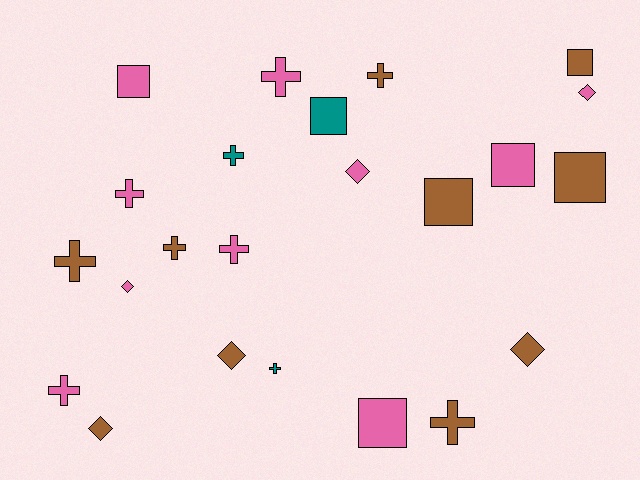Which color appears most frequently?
Brown, with 10 objects.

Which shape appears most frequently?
Cross, with 10 objects.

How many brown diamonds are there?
There are 3 brown diamonds.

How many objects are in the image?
There are 23 objects.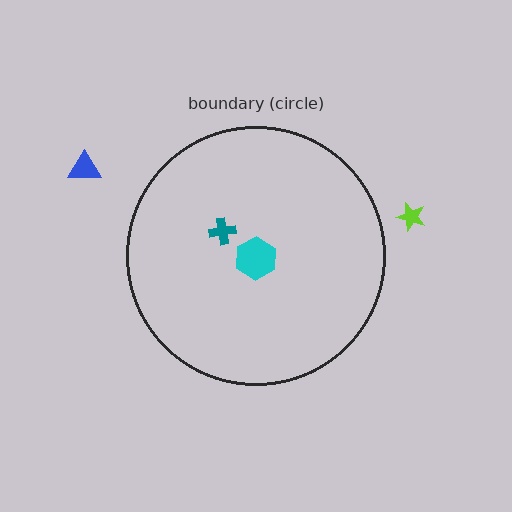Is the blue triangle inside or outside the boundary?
Outside.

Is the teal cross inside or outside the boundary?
Inside.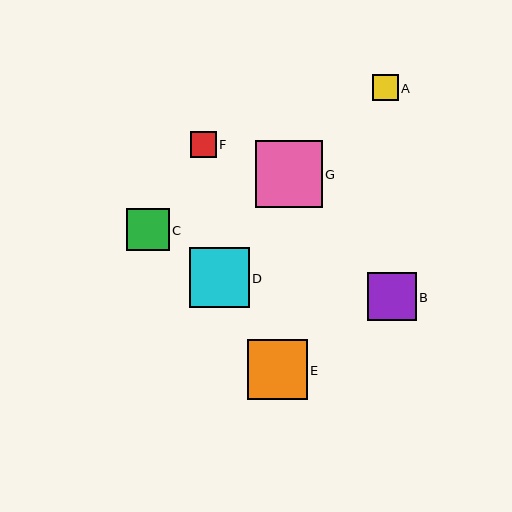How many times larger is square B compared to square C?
Square B is approximately 1.1 times the size of square C.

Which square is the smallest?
Square A is the smallest with a size of approximately 26 pixels.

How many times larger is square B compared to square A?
Square B is approximately 1.9 times the size of square A.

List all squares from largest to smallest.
From largest to smallest: G, D, E, B, C, F, A.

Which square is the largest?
Square G is the largest with a size of approximately 66 pixels.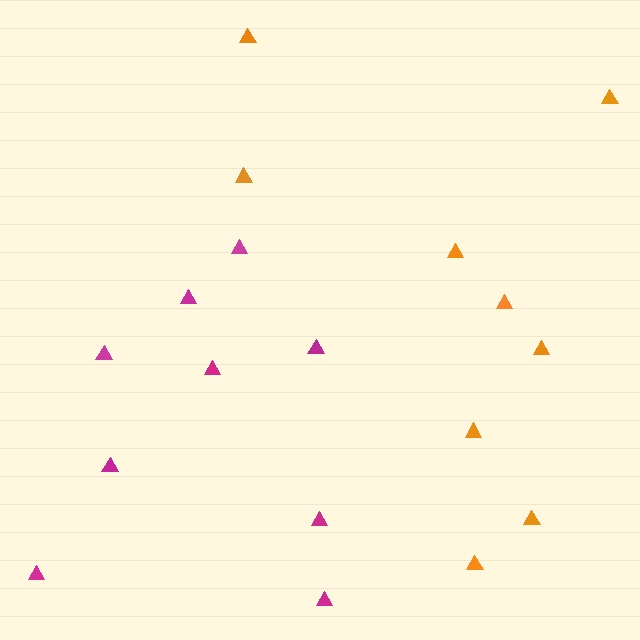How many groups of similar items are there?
There are 2 groups: one group of orange triangles (9) and one group of magenta triangles (9).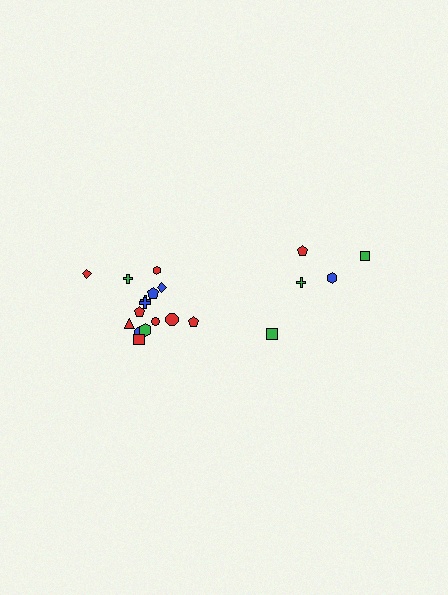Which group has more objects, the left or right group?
The left group.